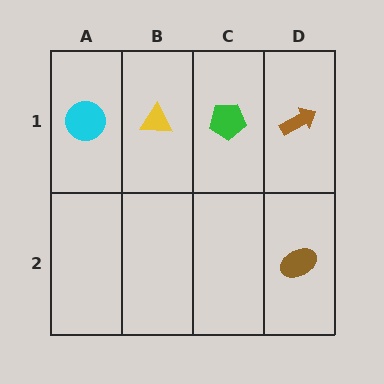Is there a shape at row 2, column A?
No, that cell is empty.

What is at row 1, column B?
A yellow triangle.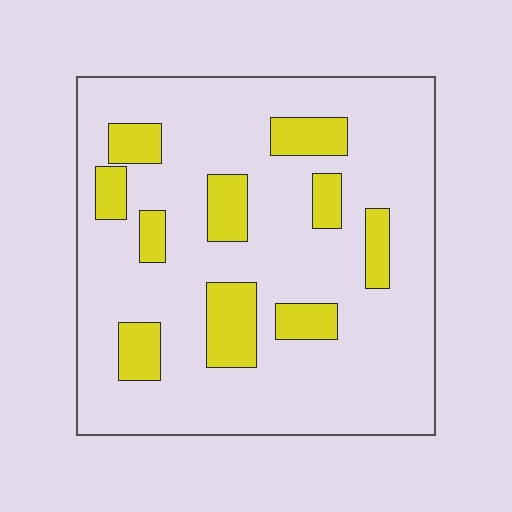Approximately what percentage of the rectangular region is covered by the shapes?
Approximately 20%.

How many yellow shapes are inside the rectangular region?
10.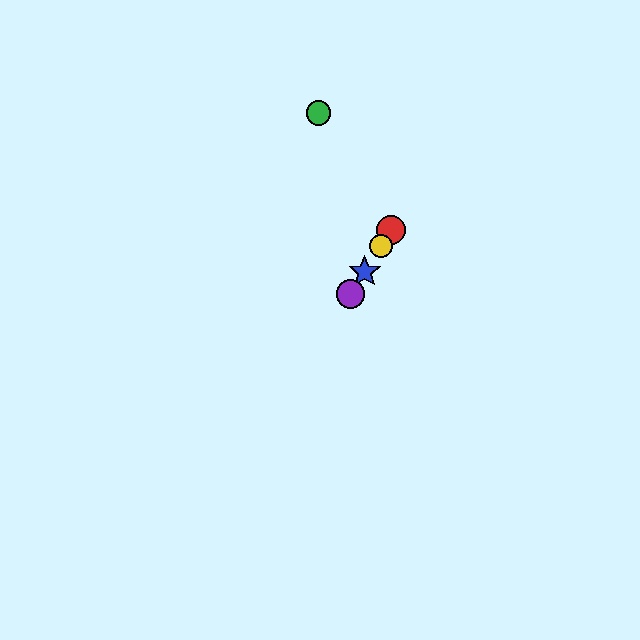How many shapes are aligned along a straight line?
4 shapes (the red circle, the blue star, the yellow circle, the purple circle) are aligned along a straight line.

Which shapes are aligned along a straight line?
The red circle, the blue star, the yellow circle, the purple circle are aligned along a straight line.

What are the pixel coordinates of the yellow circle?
The yellow circle is at (381, 246).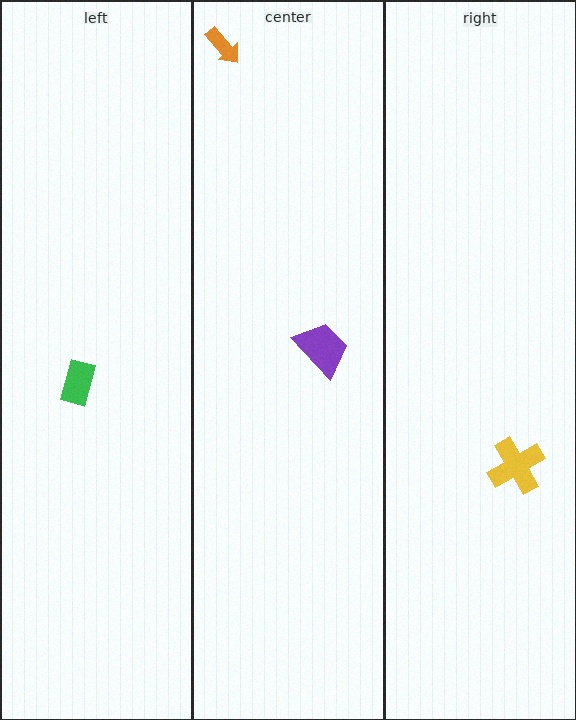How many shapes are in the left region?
1.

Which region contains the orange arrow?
The center region.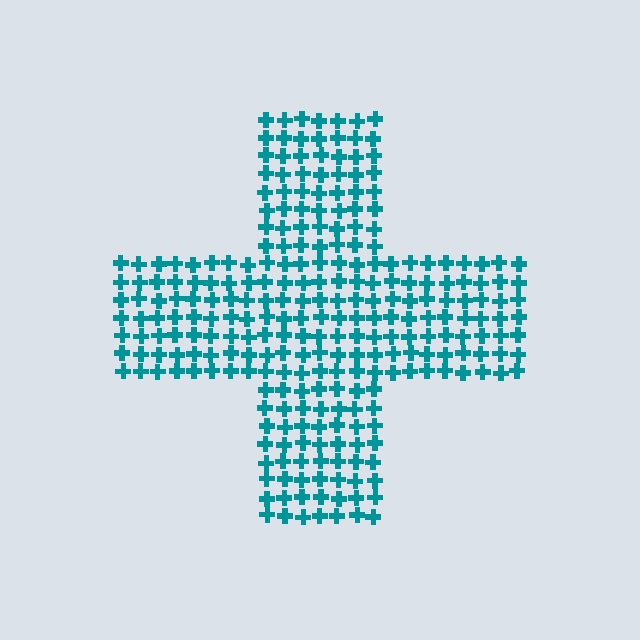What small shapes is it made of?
It is made of small crosses.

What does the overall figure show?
The overall figure shows a cross.